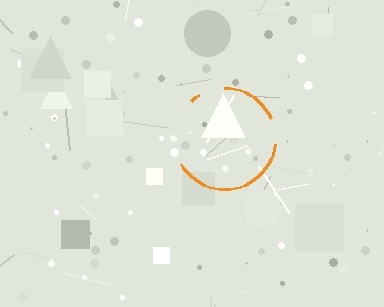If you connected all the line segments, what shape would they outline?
They would outline a circle.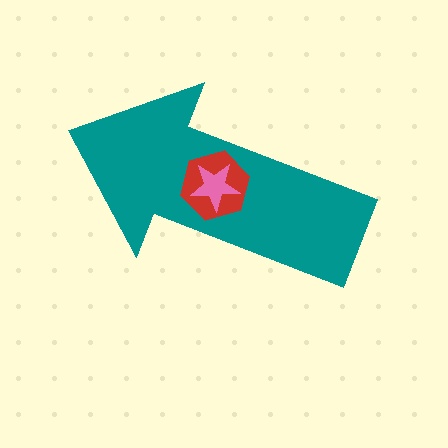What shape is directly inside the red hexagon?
The pink star.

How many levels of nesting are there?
3.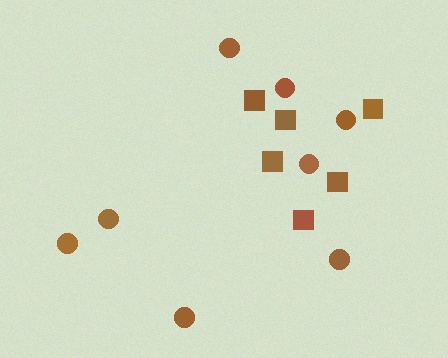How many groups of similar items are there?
There are 2 groups: one group of circles (8) and one group of squares (6).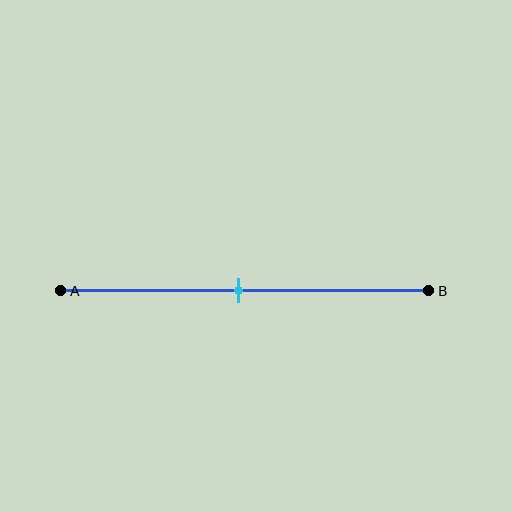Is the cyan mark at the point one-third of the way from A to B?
No, the mark is at about 50% from A, not at the 33% one-third point.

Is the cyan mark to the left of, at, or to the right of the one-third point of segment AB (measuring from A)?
The cyan mark is to the right of the one-third point of segment AB.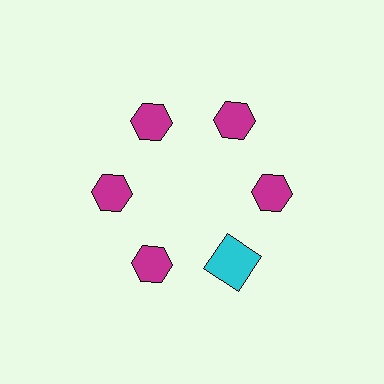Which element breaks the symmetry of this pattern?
The cyan square at roughly the 5 o'clock position breaks the symmetry. All other shapes are magenta hexagons.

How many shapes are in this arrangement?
There are 6 shapes arranged in a ring pattern.